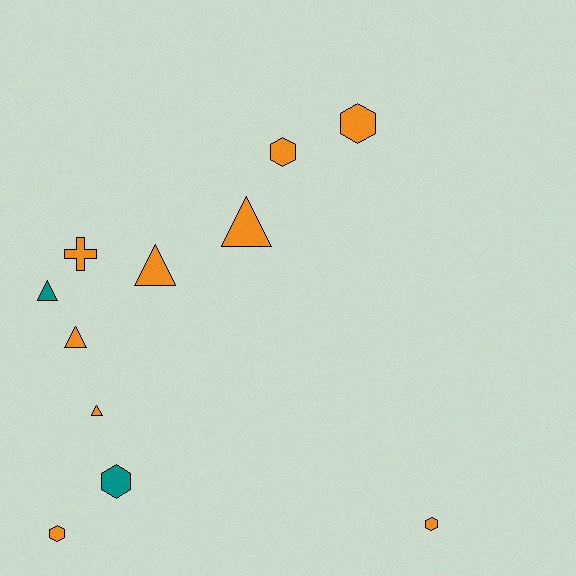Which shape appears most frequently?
Hexagon, with 5 objects.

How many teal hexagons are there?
There is 1 teal hexagon.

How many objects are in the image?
There are 11 objects.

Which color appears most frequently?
Orange, with 9 objects.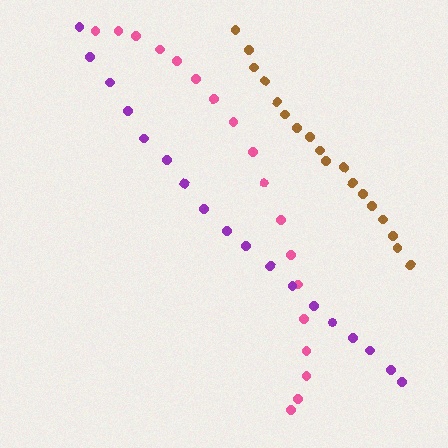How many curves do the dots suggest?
There are 3 distinct paths.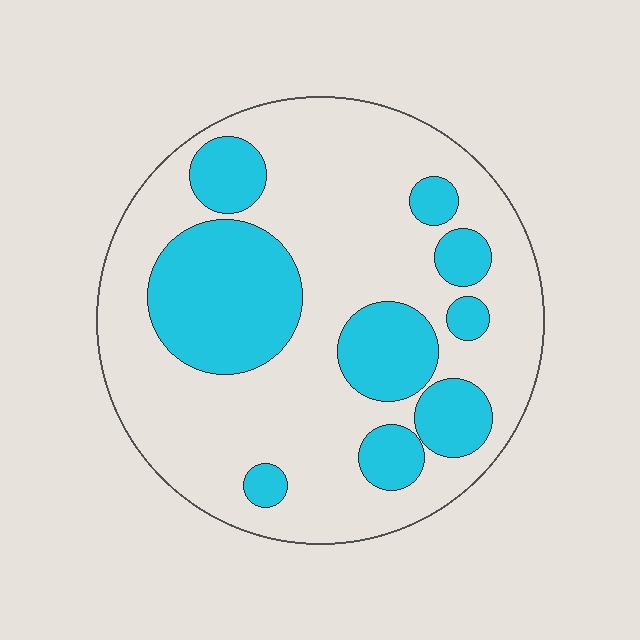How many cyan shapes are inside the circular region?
9.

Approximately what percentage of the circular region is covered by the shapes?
Approximately 30%.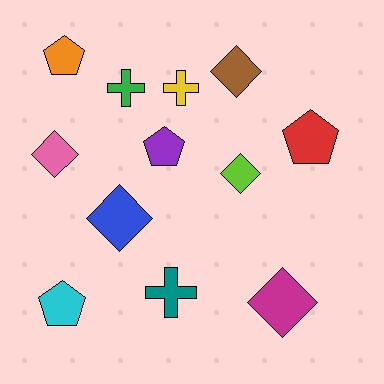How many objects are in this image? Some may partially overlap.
There are 12 objects.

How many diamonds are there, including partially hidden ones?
There are 5 diamonds.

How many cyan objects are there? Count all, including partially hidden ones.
There is 1 cyan object.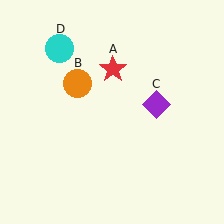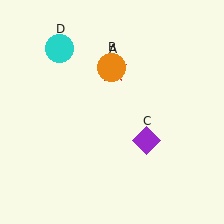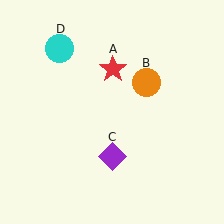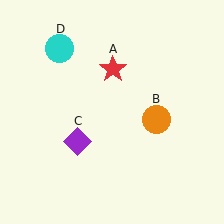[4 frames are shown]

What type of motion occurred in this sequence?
The orange circle (object B), purple diamond (object C) rotated clockwise around the center of the scene.